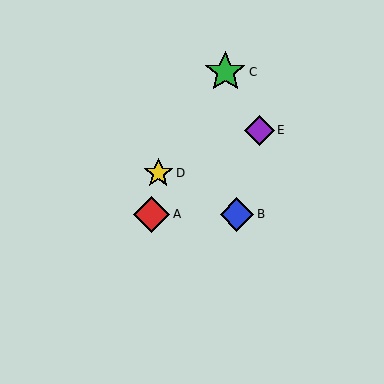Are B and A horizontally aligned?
Yes, both are at y≈214.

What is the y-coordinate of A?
Object A is at y≈214.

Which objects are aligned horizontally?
Objects A, B are aligned horizontally.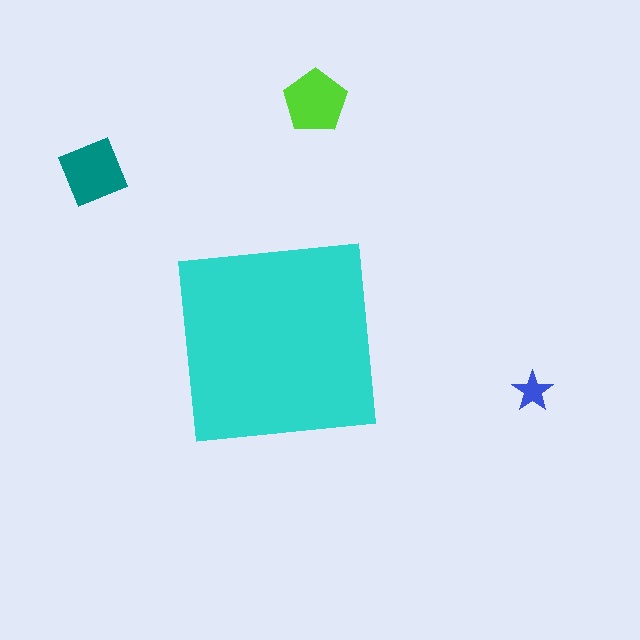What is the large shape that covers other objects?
A cyan square.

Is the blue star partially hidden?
No, the blue star is fully visible.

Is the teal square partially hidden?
No, the teal square is fully visible.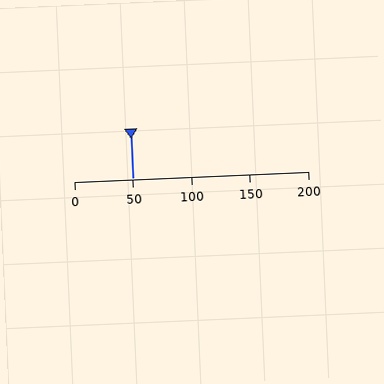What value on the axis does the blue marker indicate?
The marker indicates approximately 50.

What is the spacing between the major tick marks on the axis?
The major ticks are spaced 50 apart.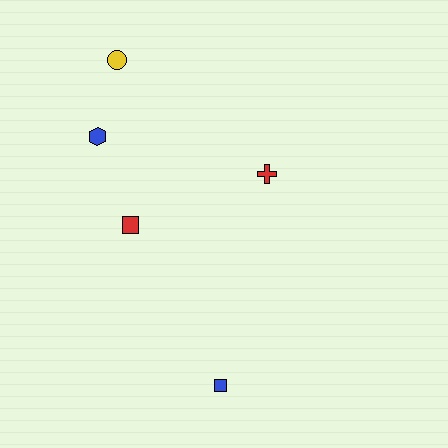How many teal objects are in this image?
There are no teal objects.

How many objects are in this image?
There are 5 objects.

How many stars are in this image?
There are no stars.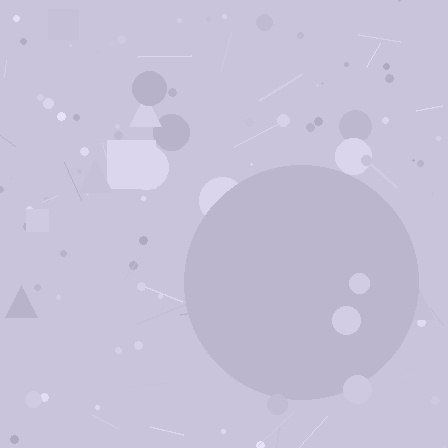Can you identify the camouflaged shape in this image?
The camouflaged shape is a circle.